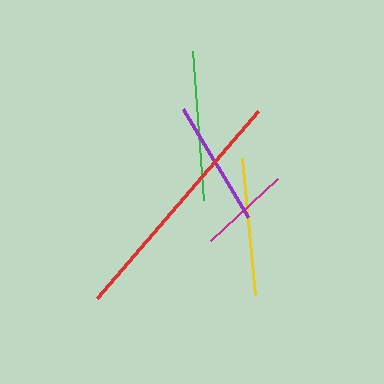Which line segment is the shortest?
The magenta line is the shortest at approximately 92 pixels.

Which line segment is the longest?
The red line is the longest at approximately 247 pixels.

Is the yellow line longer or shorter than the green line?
The green line is longer than the yellow line.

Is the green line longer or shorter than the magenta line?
The green line is longer than the magenta line.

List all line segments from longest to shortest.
From longest to shortest: red, green, yellow, purple, magenta.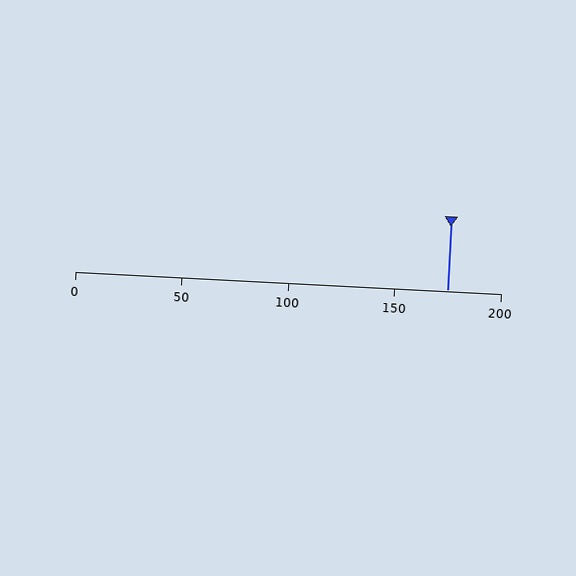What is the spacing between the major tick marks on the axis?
The major ticks are spaced 50 apart.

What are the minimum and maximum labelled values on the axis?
The axis runs from 0 to 200.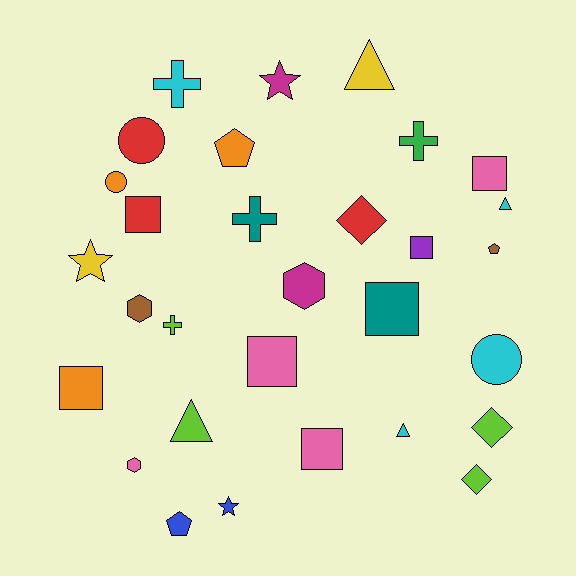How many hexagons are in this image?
There are 3 hexagons.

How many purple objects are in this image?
There is 1 purple object.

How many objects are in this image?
There are 30 objects.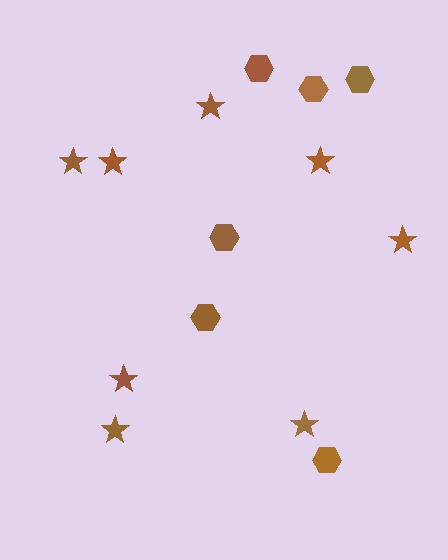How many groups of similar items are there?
There are 2 groups: one group of hexagons (6) and one group of stars (8).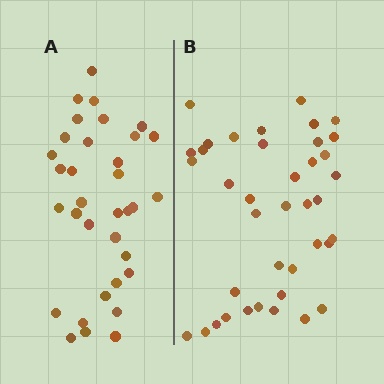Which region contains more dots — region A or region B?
Region B (the right region) has more dots.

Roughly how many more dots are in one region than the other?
Region B has about 5 more dots than region A.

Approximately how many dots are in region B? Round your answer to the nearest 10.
About 40 dots. (The exact count is 39, which rounds to 40.)